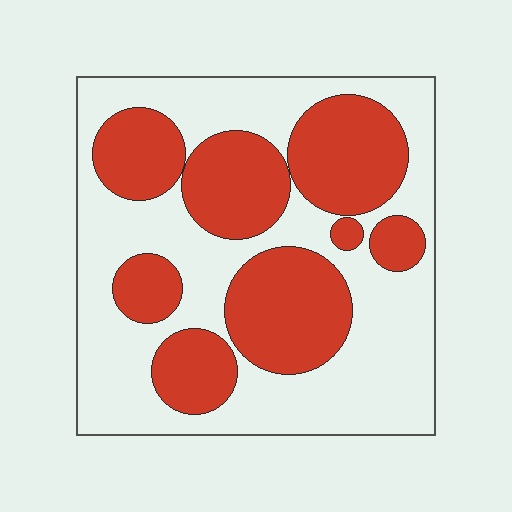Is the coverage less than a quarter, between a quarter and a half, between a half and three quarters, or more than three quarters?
Between a quarter and a half.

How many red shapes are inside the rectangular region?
8.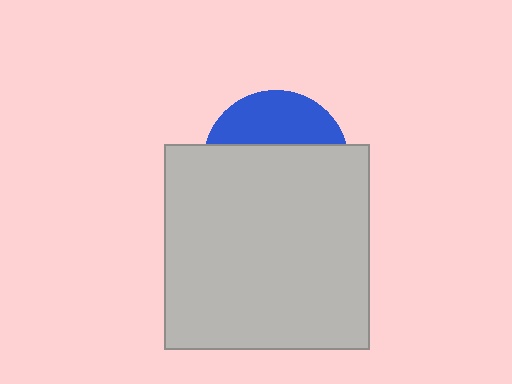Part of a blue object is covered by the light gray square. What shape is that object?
It is a circle.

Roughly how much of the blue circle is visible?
A small part of it is visible (roughly 33%).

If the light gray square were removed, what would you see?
You would see the complete blue circle.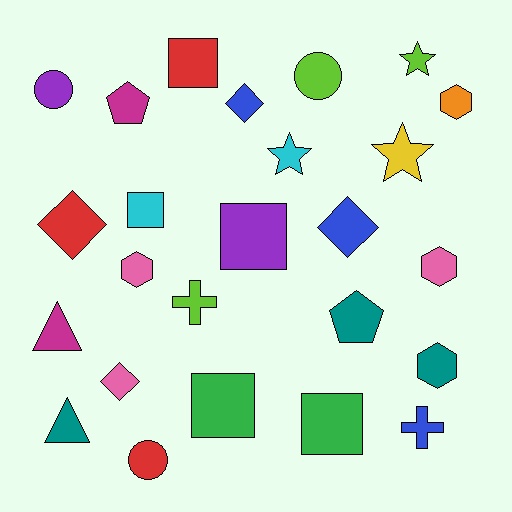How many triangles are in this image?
There are 2 triangles.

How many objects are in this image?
There are 25 objects.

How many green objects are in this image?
There are 2 green objects.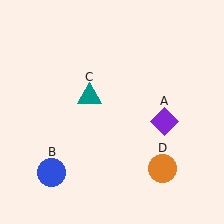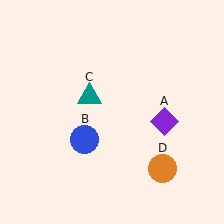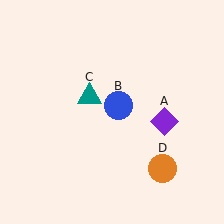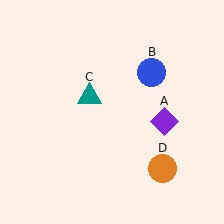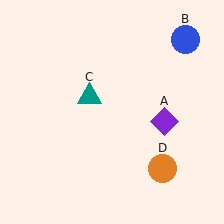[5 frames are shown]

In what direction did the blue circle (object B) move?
The blue circle (object B) moved up and to the right.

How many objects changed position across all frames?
1 object changed position: blue circle (object B).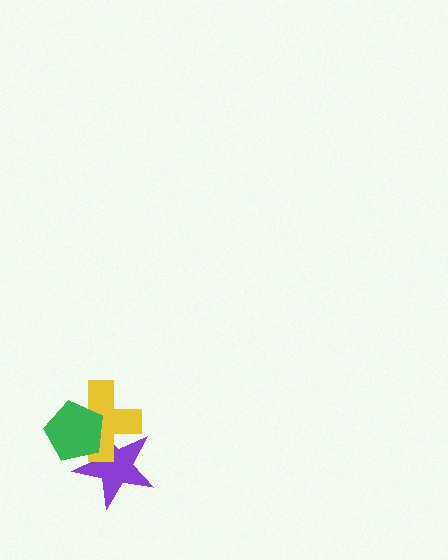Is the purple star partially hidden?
Yes, it is partially covered by another shape.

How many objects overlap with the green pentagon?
2 objects overlap with the green pentagon.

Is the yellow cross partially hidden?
Yes, it is partially covered by another shape.